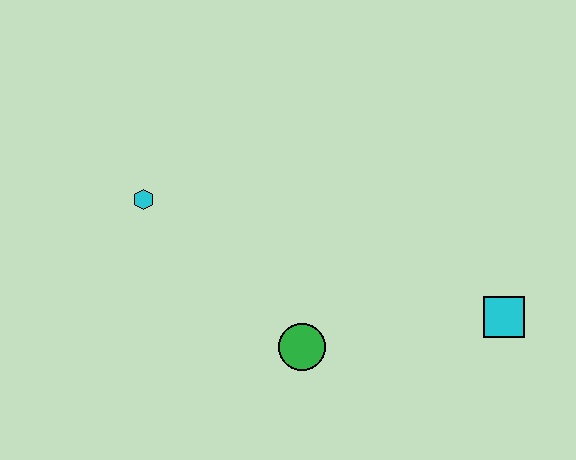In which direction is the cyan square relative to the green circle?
The cyan square is to the right of the green circle.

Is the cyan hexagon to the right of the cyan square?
No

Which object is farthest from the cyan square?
The cyan hexagon is farthest from the cyan square.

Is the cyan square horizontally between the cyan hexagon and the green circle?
No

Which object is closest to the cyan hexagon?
The green circle is closest to the cyan hexagon.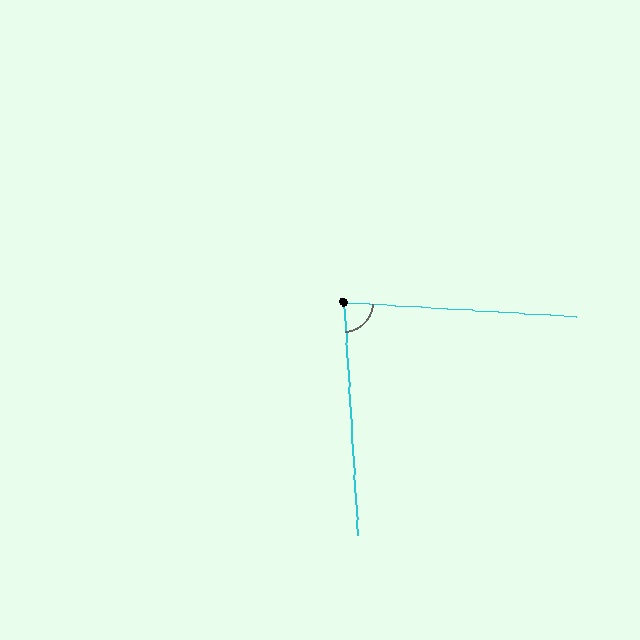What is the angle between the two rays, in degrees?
Approximately 83 degrees.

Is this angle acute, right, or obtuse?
It is acute.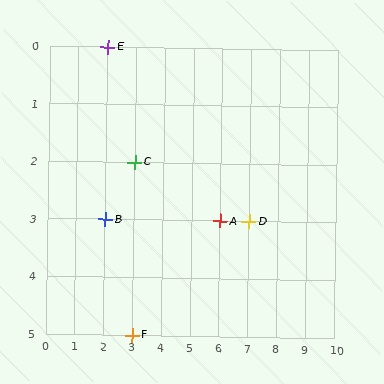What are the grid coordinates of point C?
Point C is at grid coordinates (3, 2).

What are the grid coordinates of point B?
Point B is at grid coordinates (2, 3).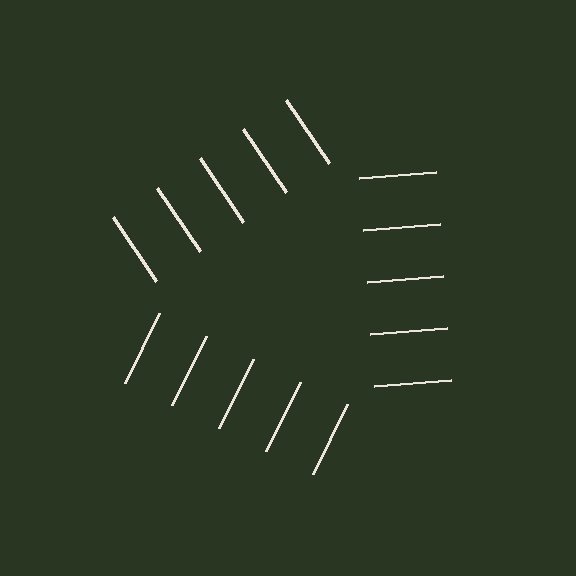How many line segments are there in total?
15 — 5 along each of the 3 edges.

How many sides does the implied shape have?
3 sides — the line-ends trace a triangle.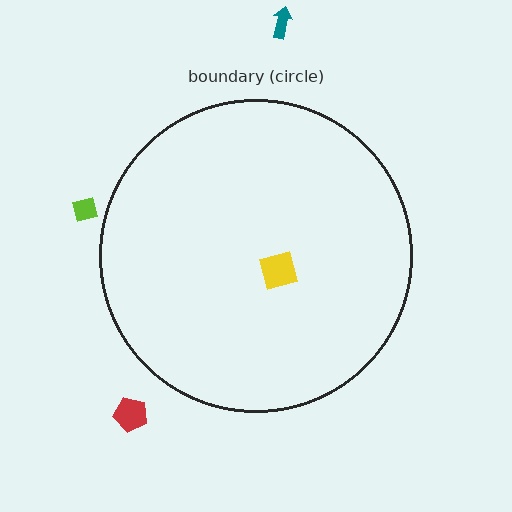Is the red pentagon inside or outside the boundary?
Outside.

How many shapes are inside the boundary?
1 inside, 3 outside.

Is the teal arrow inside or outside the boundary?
Outside.